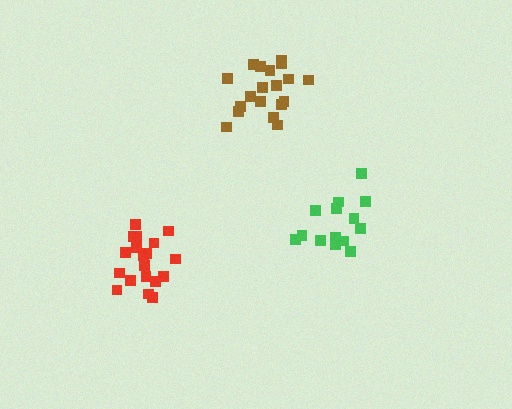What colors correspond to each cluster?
The clusters are colored: red, green, brown.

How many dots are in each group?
Group 1: 19 dots, Group 2: 14 dots, Group 3: 19 dots (52 total).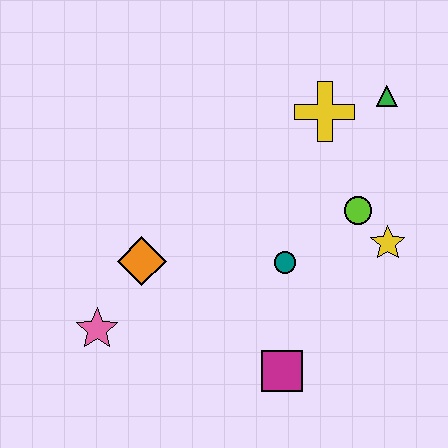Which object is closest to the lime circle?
The yellow star is closest to the lime circle.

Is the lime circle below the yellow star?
No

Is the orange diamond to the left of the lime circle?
Yes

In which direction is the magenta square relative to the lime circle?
The magenta square is below the lime circle.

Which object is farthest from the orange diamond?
The green triangle is farthest from the orange diamond.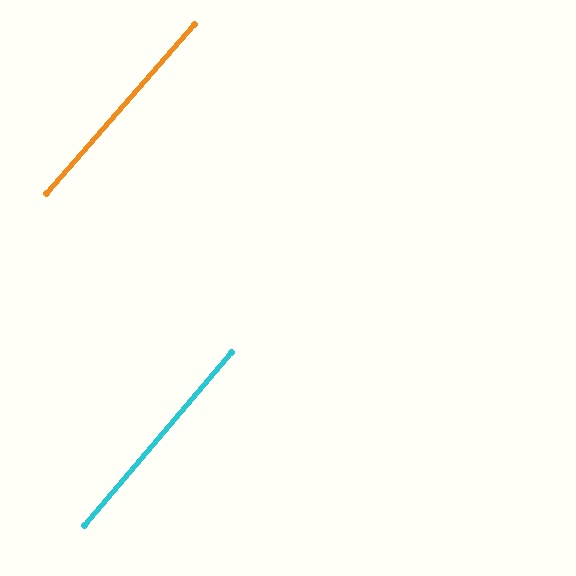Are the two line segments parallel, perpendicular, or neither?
Parallel — their directions differ by only 0.6°.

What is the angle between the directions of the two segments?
Approximately 1 degree.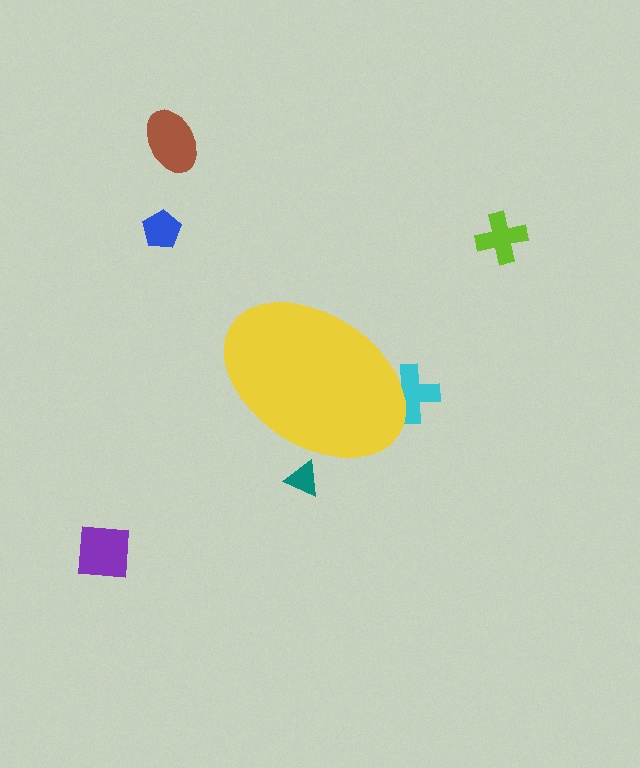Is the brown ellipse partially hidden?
No, the brown ellipse is fully visible.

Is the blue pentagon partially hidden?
No, the blue pentagon is fully visible.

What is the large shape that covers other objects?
A yellow ellipse.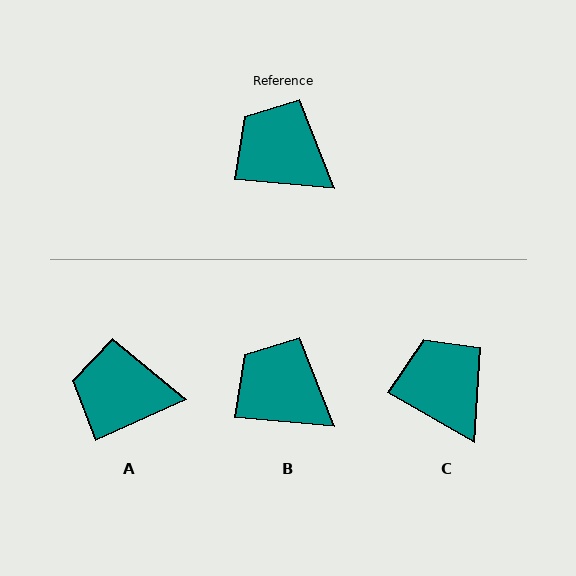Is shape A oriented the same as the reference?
No, it is off by about 29 degrees.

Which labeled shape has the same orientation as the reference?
B.